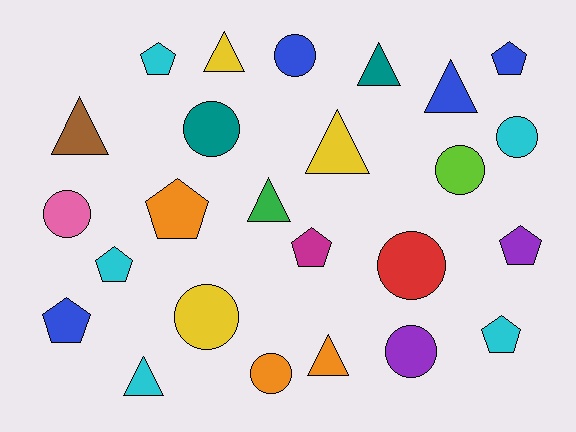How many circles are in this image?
There are 9 circles.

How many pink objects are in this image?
There is 1 pink object.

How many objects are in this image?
There are 25 objects.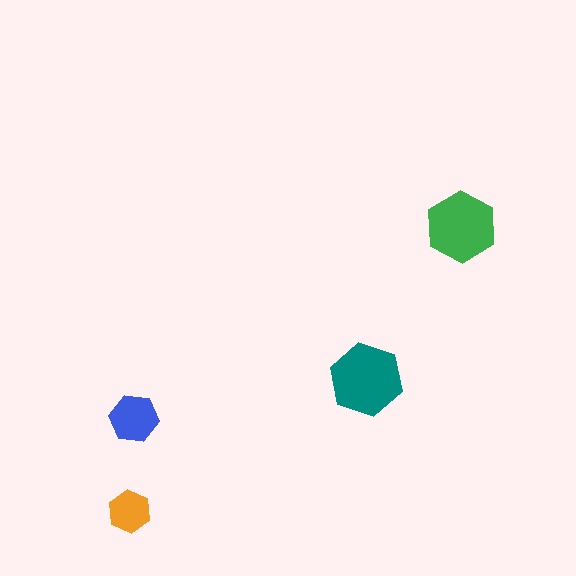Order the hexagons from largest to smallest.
the teal one, the green one, the blue one, the orange one.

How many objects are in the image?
There are 4 objects in the image.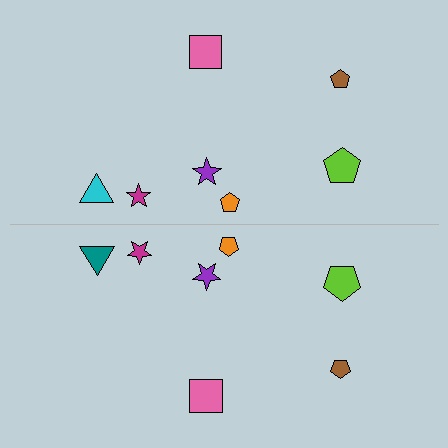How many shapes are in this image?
There are 14 shapes in this image.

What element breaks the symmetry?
The teal triangle on the bottom side breaks the symmetry — its mirror counterpart is cyan.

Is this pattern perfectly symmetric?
No, the pattern is not perfectly symmetric. The teal triangle on the bottom side breaks the symmetry — its mirror counterpart is cyan.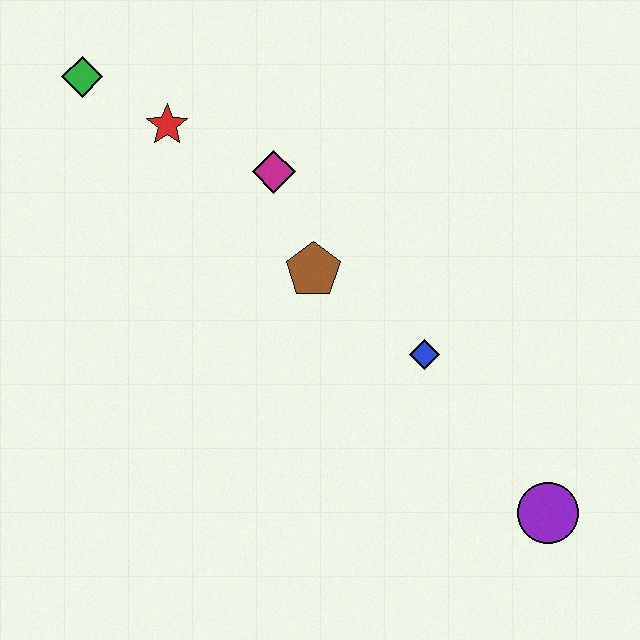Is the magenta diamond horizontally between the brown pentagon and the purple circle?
No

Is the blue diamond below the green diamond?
Yes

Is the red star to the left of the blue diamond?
Yes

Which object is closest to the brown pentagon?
The magenta diamond is closest to the brown pentagon.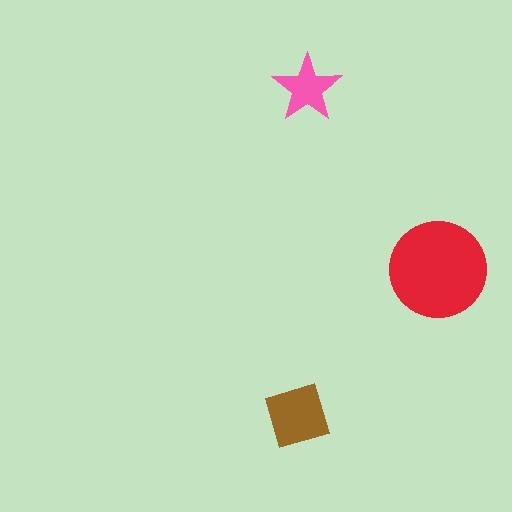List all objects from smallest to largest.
The pink star, the brown diamond, the red circle.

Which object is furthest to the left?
The brown diamond is leftmost.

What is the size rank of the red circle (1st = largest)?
1st.